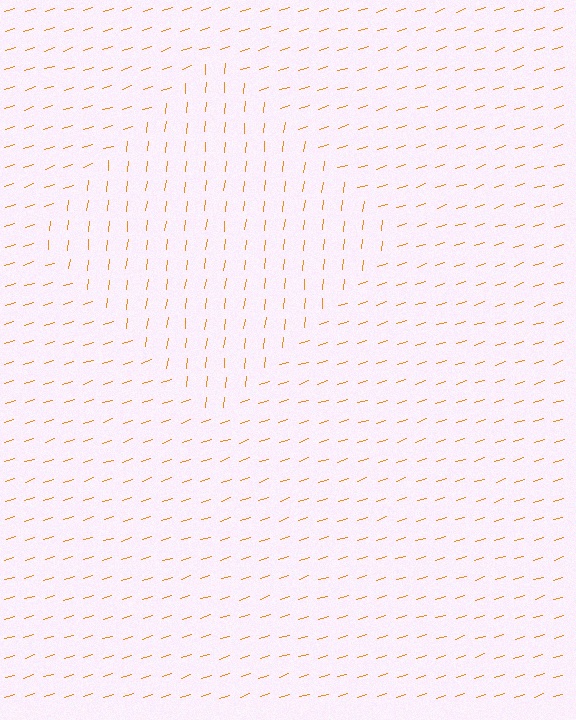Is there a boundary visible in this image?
Yes, there is a texture boundary formed by a change in line orientation.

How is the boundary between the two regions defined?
The boundary is defined purely by a change in line orientation (approximately 66 degrees difference). All lines are the same color and thickness.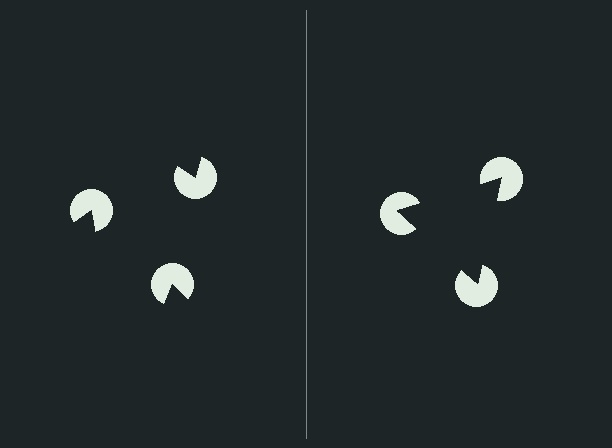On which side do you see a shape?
An illusory triangle appears on the right side. On the left side the wedge cuts are rotated, so no coherent shape forms.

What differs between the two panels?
The pac-man discs are positioned identically on both sides; only the wedge orientations differ. On the right they align to a triangle; on the left they are misaligned.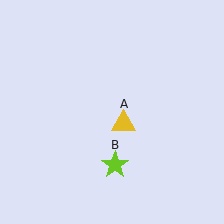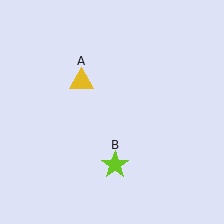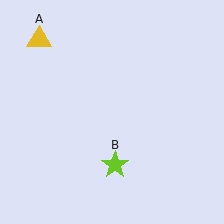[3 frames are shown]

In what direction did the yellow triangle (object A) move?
The yellow triangle (object A) moved up and to the left.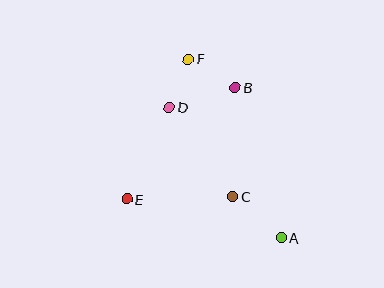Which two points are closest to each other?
Points D and F are closest to each other.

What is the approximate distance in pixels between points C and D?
The distance between C and D is approximately 110 pixels.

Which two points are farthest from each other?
Points A and F are farthest from each other.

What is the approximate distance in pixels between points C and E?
The distance between C and E is approximately 106 pixels.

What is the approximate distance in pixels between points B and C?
The distance between B and C is approximately 109 pixels.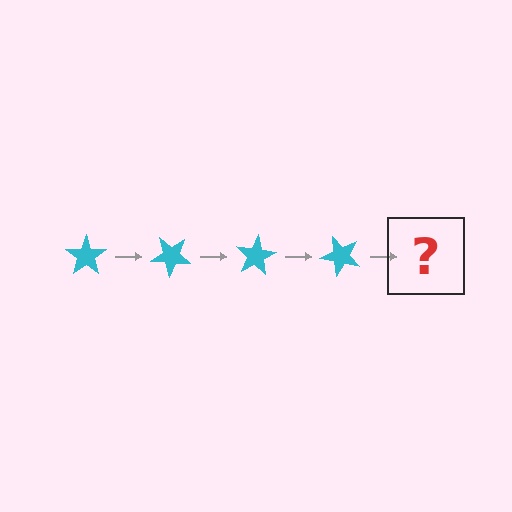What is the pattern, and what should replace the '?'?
The pattern is that the star rotates 40 degrees each step. The '?' should be a cyan star rotated 160 degrees.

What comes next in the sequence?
The next element should be a cyan star rotated 160 degrees.